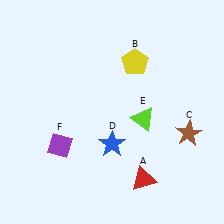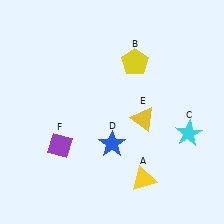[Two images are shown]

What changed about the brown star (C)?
In Image 1, C is brown. In Image 2, it changed to cyan.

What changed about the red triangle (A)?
In Image 1, A is red. In Image 2, it changed to yellow.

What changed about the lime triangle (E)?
In Image 1, E is lime. In Image 2, it changed to yellow.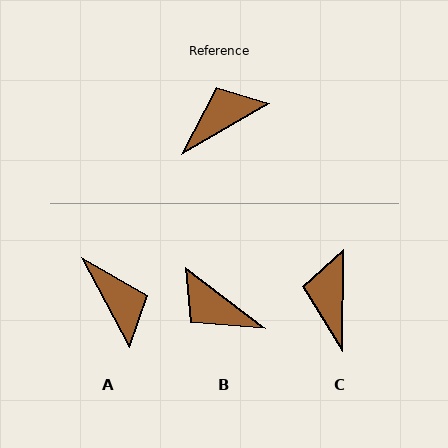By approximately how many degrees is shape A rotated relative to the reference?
Approximately 92 degrees clockwise.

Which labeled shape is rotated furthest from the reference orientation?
B, about 112 degrees away.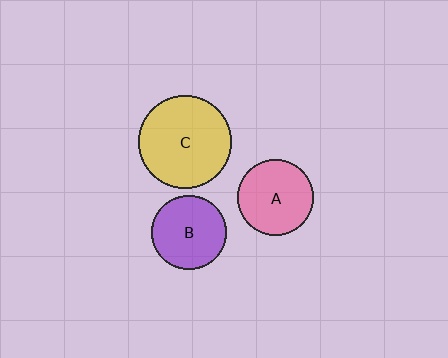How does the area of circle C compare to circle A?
Approximately 1.5 times.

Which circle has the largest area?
Circle C (yellow).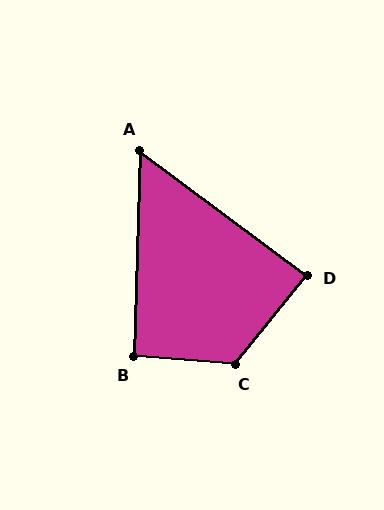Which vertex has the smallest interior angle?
A, at approximately 55 degrees.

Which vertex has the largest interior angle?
C, at approximately 125 degrees.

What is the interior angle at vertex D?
Approximately 88 degrees (approximately right).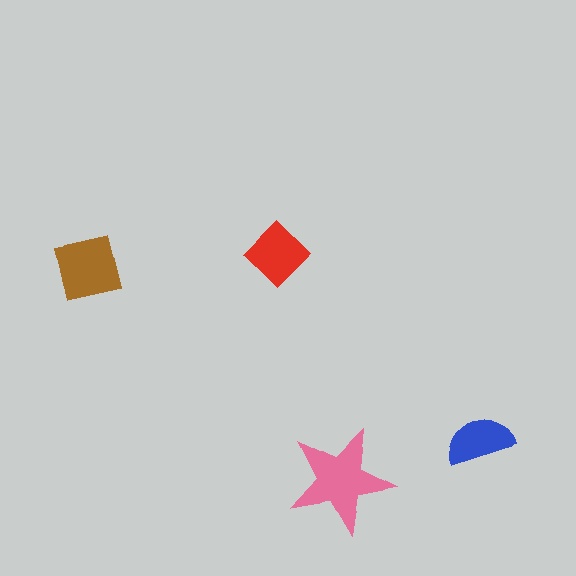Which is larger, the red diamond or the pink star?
The pink star.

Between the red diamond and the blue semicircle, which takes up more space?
The red diamond.